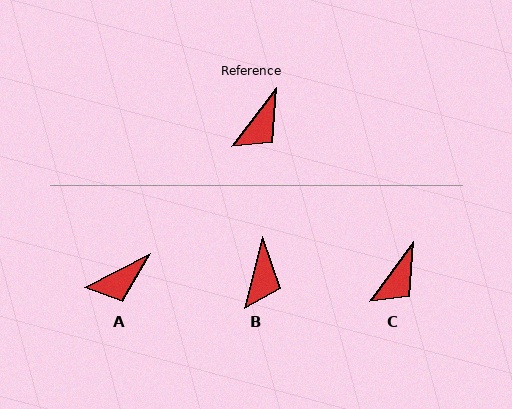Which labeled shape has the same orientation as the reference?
C.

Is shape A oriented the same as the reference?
No, it is off by about 26 degrees.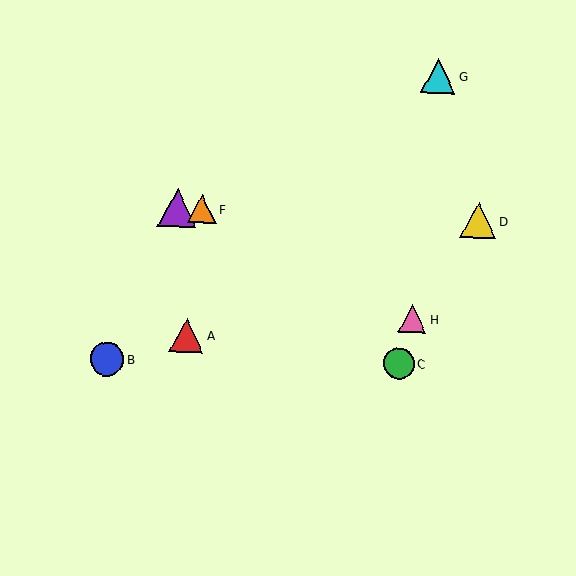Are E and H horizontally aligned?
No, E is at y≈208 and H is at y≈319.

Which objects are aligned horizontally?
Objects D, E, F are aligned horizontally.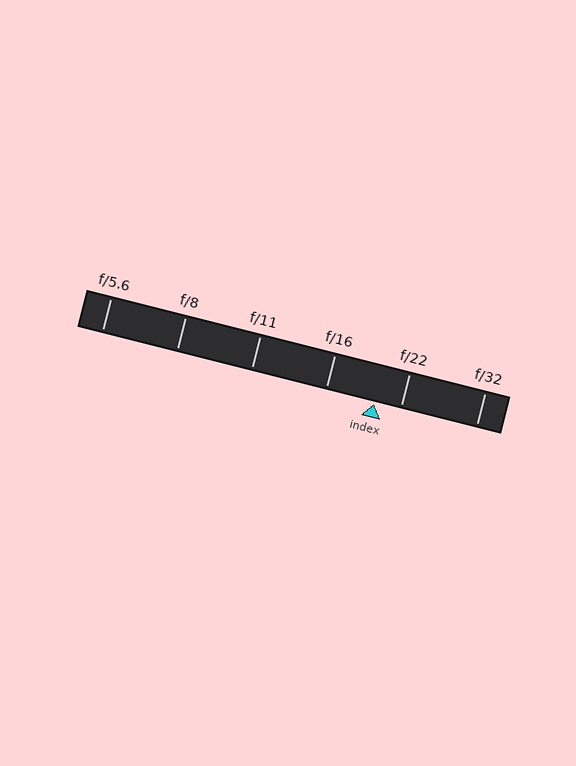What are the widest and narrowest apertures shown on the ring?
The widest aperture shown is f/5.6 and the narrowest is f/32.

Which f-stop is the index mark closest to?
The index mark is closest to f/22.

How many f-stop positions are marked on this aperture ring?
There are 6 f-stop positions marked.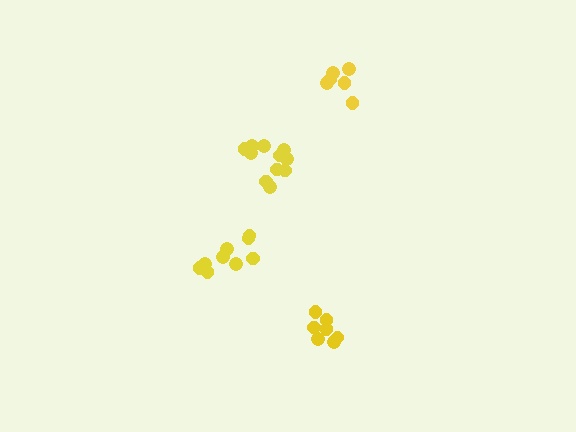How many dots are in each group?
Group 1: 11 dots, Group 2: 9 dots, Group 3: 7 dots, Group 4: 6 dots (33 total).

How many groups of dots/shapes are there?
There are 4 groups.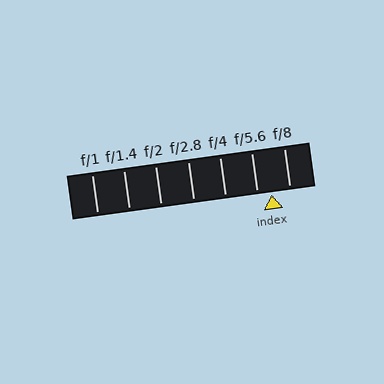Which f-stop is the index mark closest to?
The index mark is closest to f/5.6.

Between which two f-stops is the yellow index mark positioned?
The index mark is between f/5.6 and f/8.